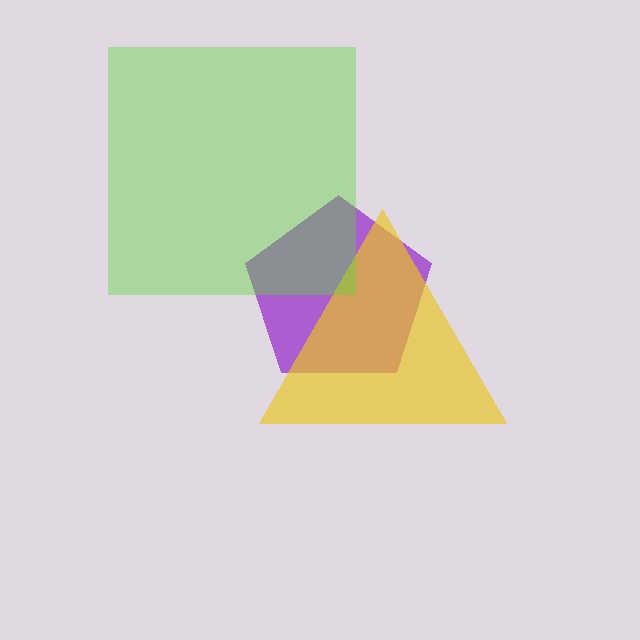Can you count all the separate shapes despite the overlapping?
Yes, there are 3 separate shapes.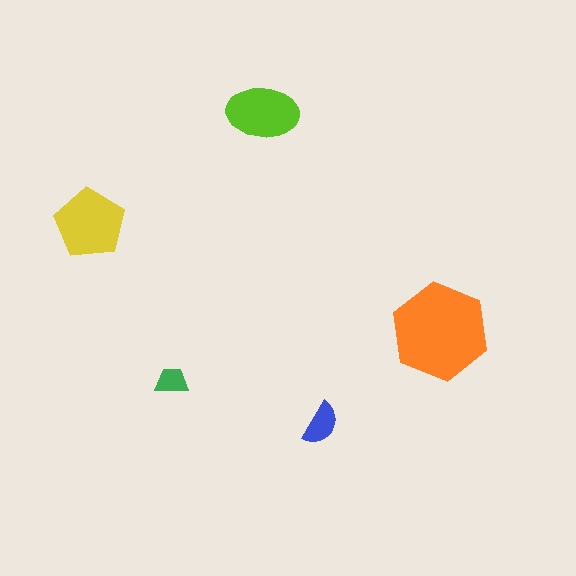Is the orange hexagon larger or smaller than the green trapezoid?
Larger.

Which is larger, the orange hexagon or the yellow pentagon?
The orange hexagon.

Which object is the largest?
The orange hexagon.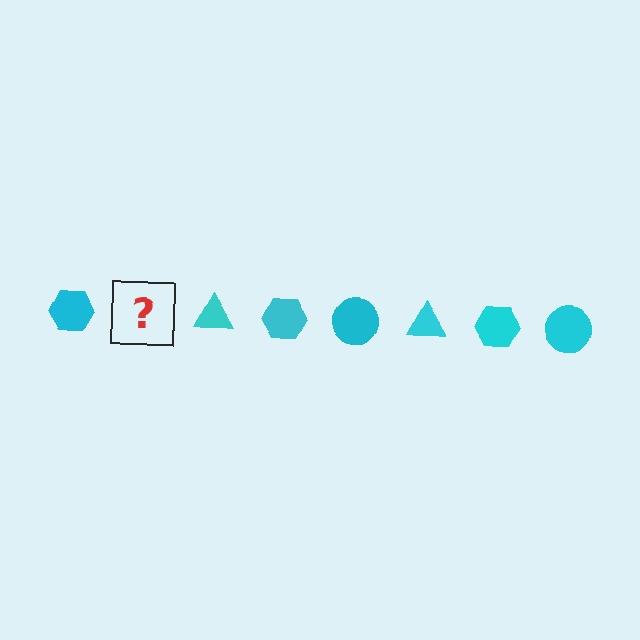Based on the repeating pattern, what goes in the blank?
The blank should be a cyan circle.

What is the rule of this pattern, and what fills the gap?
The rule is that the pattern cycles through hexagon, circle, triangle shapes in cyan. The gap should be filled with a cyan circle.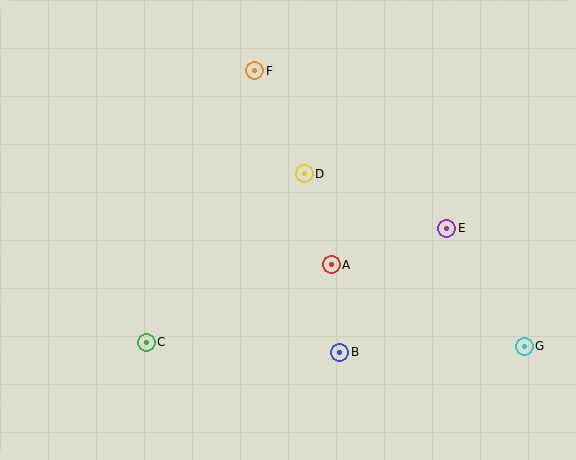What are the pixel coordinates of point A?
Point A is at (331, 265).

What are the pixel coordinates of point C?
Point C is at (146, 342).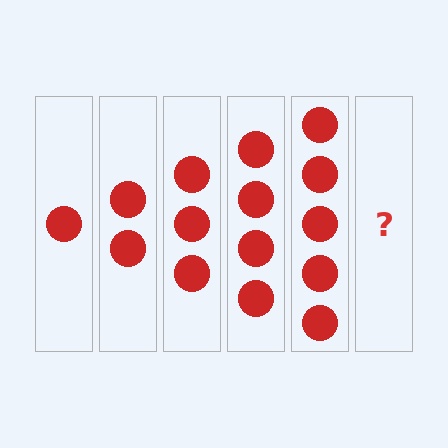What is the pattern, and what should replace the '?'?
The pattern is that each step adds one more circle. The '?' should be 6 circles.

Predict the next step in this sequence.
The next step is 6 circles.